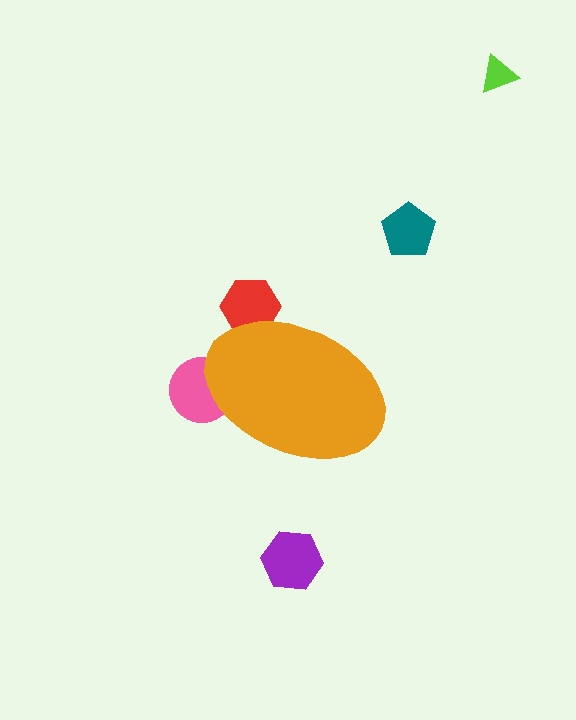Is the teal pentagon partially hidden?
No, the teal pentagon is fully visible.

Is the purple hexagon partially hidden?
No, the purple hexagon is fully visible.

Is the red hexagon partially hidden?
Yes, the red hexagon is partially hidden behind the orange ellipse.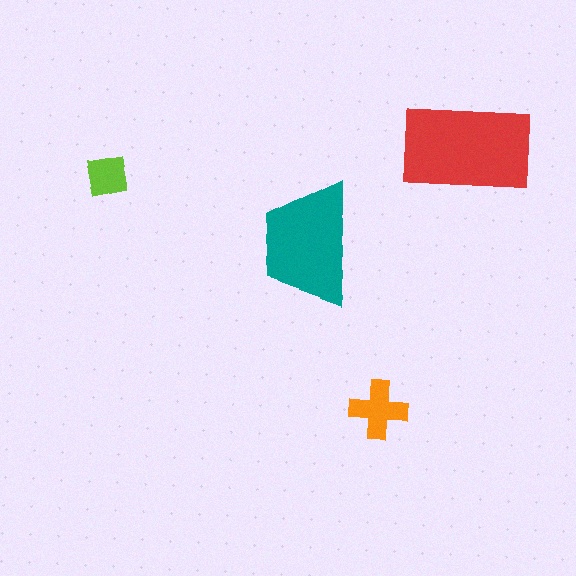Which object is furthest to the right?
The red rectangle is rightmost.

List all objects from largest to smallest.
The red rectangle, the teal trapezoid, the orange cross, the lime square.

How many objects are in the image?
There are 4 objects in the image.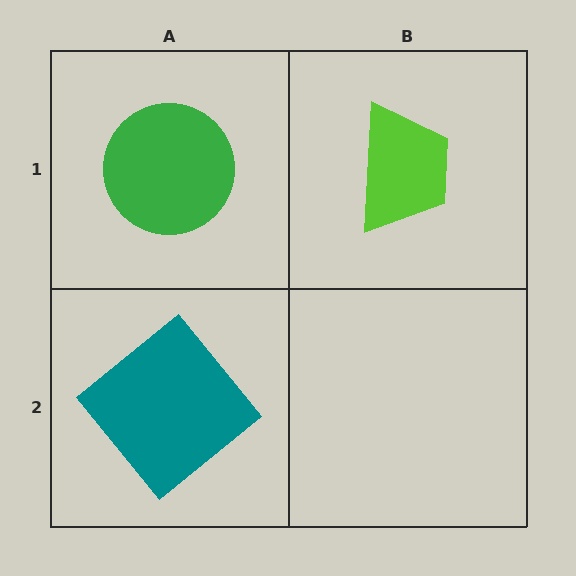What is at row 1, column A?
A green circle.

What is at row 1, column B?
A lime trapezoid.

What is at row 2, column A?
A teal diamond.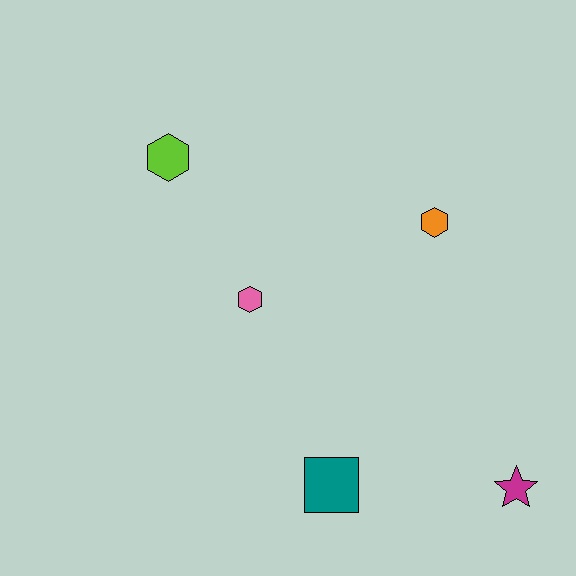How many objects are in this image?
There are 5 objects.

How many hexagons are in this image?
There are 3 hexagons.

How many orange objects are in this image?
There is 1 orange object.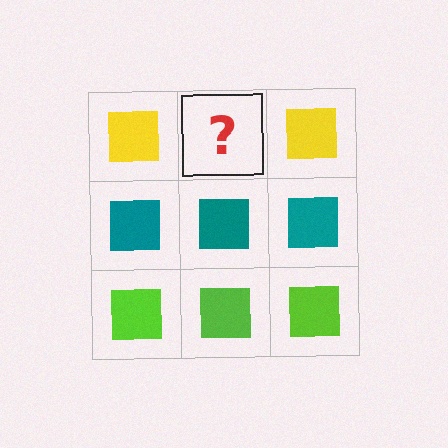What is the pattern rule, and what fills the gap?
The rule is that each row has a consistent color. The gap should be filled with a yellow square.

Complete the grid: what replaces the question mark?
The question mark should be replaced with a yellow square.